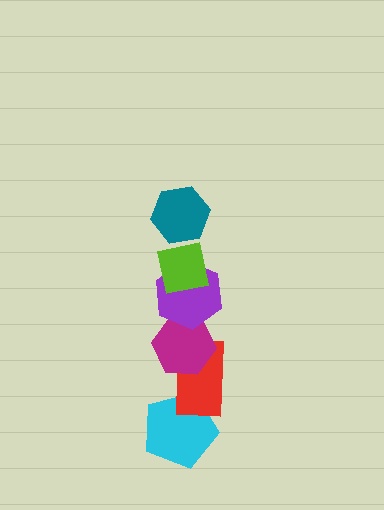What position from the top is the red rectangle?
The red rectangle is 5th from the top.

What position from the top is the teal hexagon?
The teal hexagon is 1st from the top.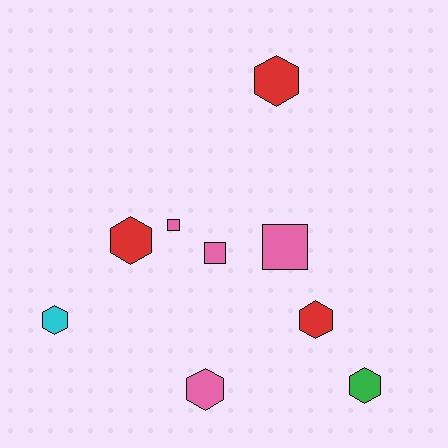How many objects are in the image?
There are 9 objects.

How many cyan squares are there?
There are no cyan squares.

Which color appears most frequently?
Pink, with 4 objects.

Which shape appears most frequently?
Hexagon, with 6 objects.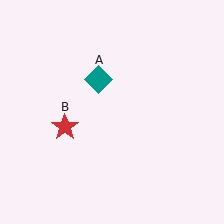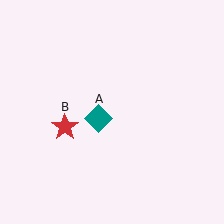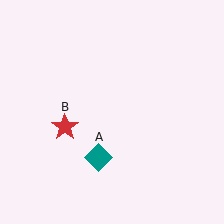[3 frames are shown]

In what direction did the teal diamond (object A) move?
The teal diamond (object A) moved down.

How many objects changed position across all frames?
1 object changed position: teal diamond (object A).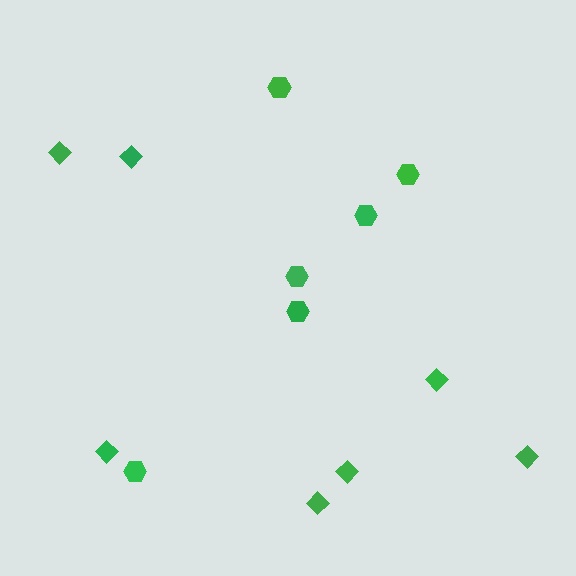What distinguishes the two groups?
There are 2 groups: one group of diamonds (7) and one group of hexagons (6).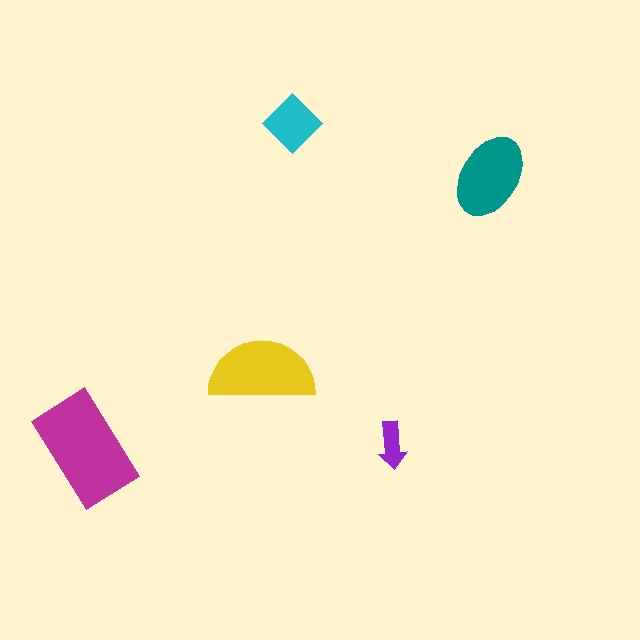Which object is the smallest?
The purple arrow.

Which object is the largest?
The magenta rectangle.